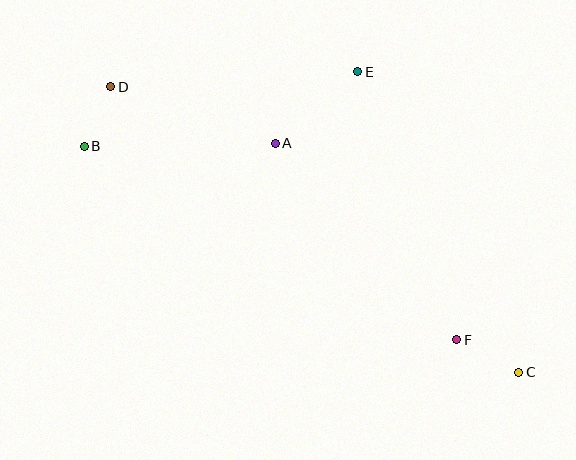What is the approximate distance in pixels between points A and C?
The distance between A and C is approximately 334 pixels.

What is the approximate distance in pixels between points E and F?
The distance between E and F is approximately 286 pixels.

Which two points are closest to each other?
Points B and D are closest to each other.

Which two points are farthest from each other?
Points C and D are farthest from each other.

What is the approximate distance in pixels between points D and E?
The distance between D and E is approximately 247 pixels.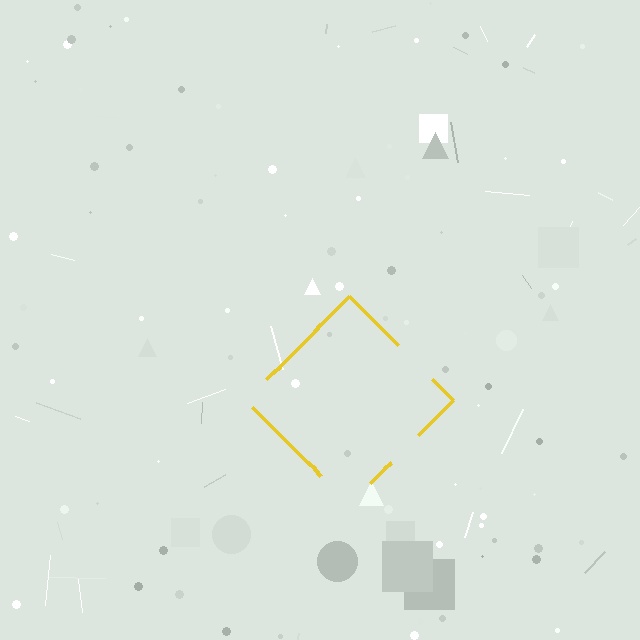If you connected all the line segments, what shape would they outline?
They would outline a diamond.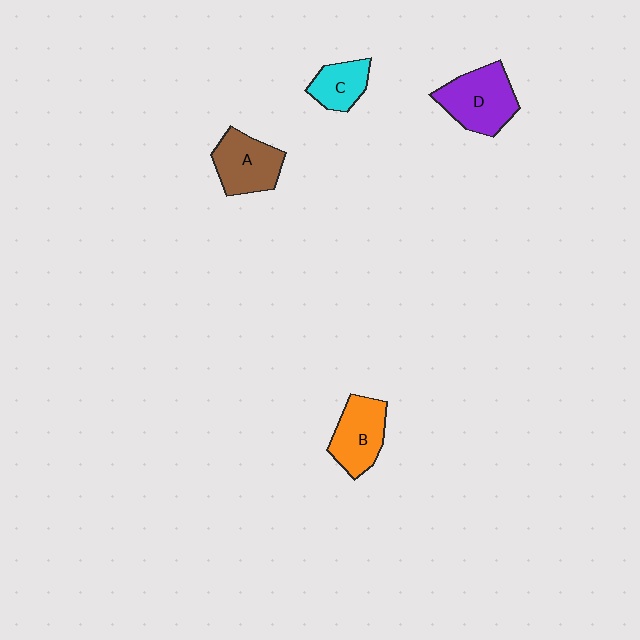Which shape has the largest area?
Shape D (purple).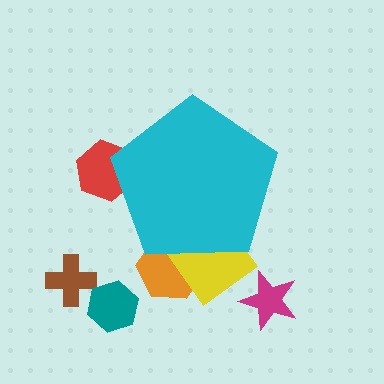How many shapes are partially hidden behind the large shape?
3 shapes are partially hidden.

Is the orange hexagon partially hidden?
Yes, the orange hexagon is partially hidden behind the cyan pentagon.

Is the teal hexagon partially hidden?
No, the teal hexagon is fully visible.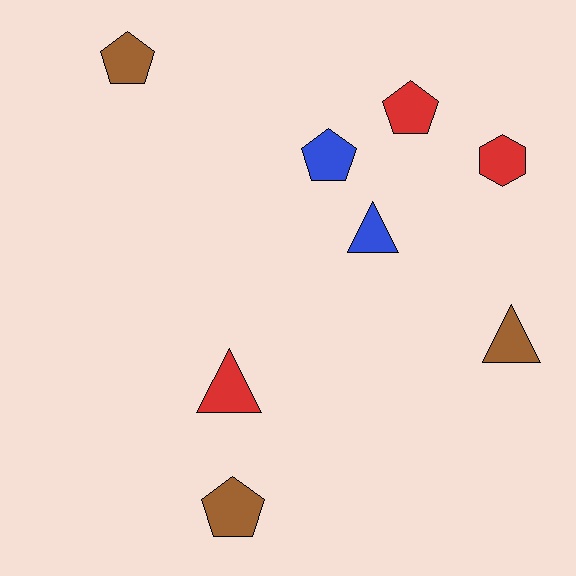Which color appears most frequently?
Brown, with 3 objects.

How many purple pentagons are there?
There are no purple pentagons.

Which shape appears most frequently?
Pentagon, with 4 objects.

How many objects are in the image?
There are 8 objects.